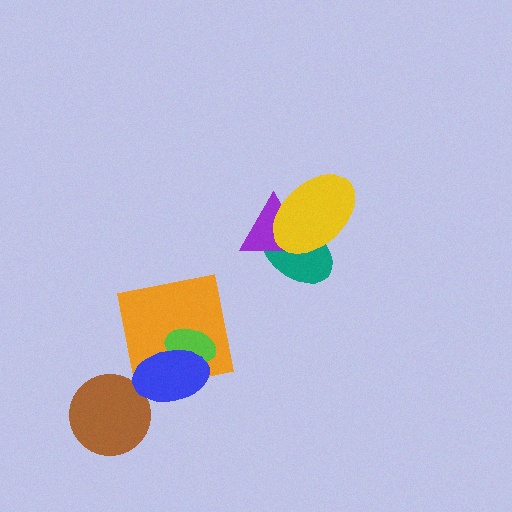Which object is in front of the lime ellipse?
The blue ellipse is in front of the lime ellipse.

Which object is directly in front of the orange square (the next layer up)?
The lime ellipse is directly in front of the orange square.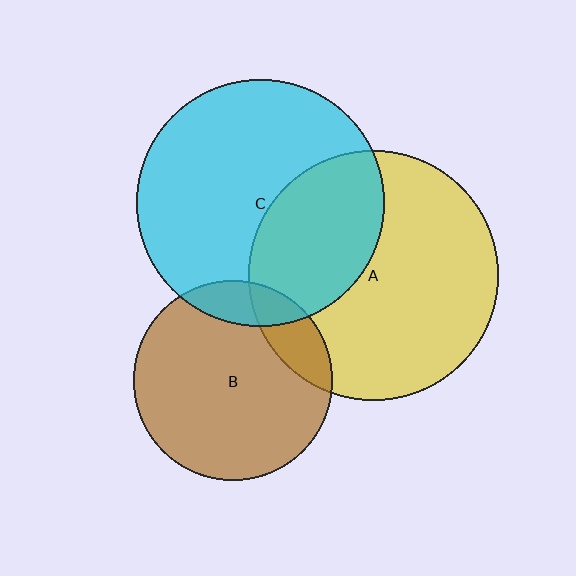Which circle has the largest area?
Circle A (yellow).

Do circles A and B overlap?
Yes.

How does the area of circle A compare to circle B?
Approximately 1.6 times.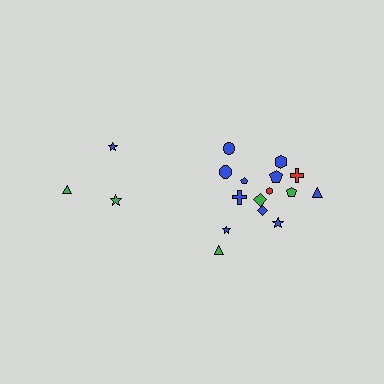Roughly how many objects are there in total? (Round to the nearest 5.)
Roughly 20 objects in total.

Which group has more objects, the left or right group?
The right group.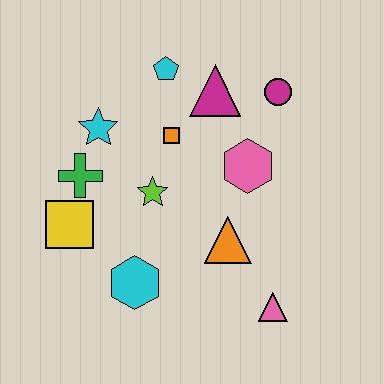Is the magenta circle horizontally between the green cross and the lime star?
No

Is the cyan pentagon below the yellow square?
No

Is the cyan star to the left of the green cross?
No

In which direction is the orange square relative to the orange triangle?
The orange square is above the orange triangle.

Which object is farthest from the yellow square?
The magenta circle is farthest from the yellow square.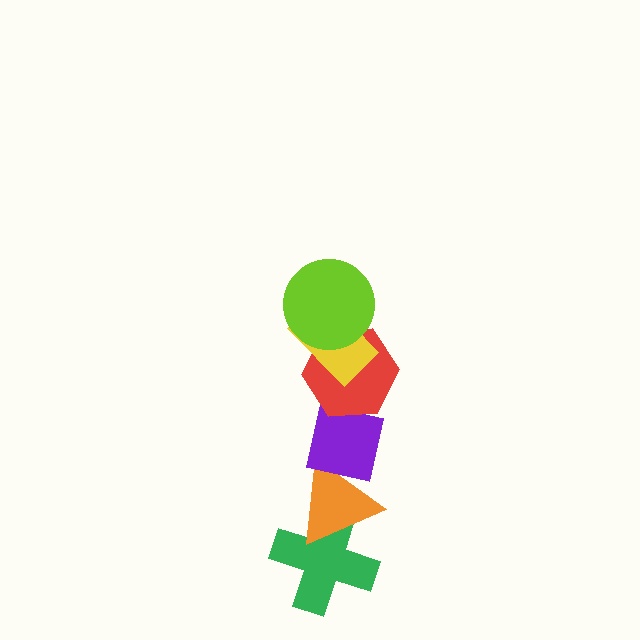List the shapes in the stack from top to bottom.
From top to bottom: the lime circle, the yellow rectangle, the red hexagon, the purple square, the orange triangle, the green cross.